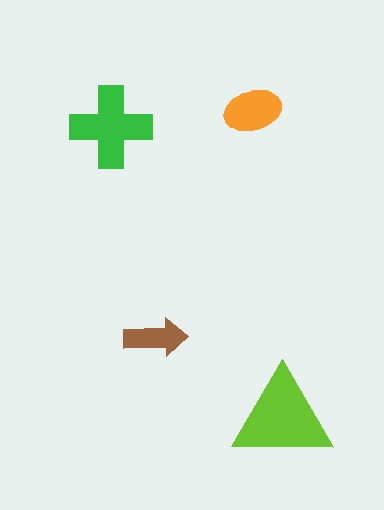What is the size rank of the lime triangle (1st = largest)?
1st.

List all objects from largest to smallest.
The lime triangle, the green cross, the orange ellipse, the brown arrow.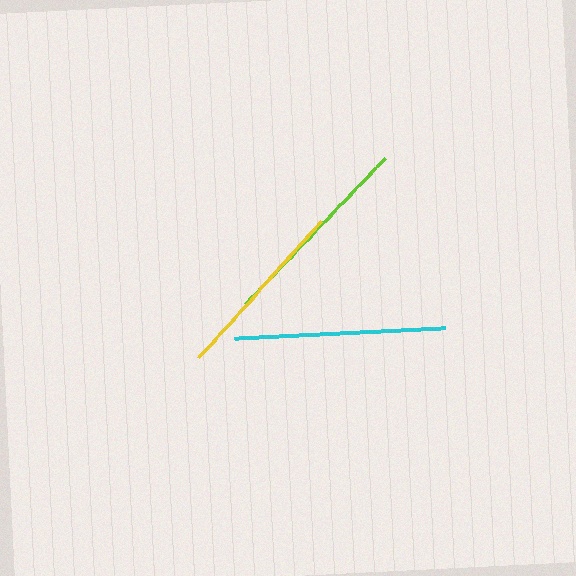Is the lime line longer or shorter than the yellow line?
The lime line is longer than the yellow line.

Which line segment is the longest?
The cyan line is the longest at approximately 211 pixels.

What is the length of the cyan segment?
The cyan segment is approximately 211 pixels long.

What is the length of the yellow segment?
The yellow segment is approximately 183 pixels long.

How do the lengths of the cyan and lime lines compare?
The cyan and lime lines are approximately the same length.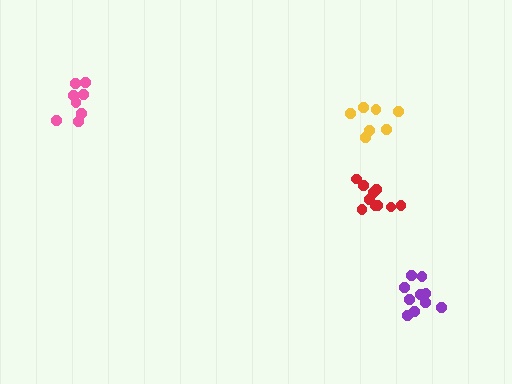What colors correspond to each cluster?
The clusters are colored: pink, yellow, red, purple.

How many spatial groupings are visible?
There are 4 spatial groupings.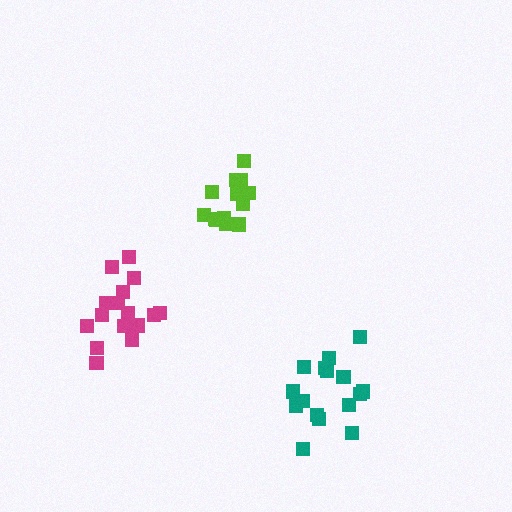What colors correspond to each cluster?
The clusters are colored: lime, teal, magenta.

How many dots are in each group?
Group 1: 13 dots, Group 2: 17 dots, Group 3: 16 dots (46 total).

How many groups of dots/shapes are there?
There are 3 groups.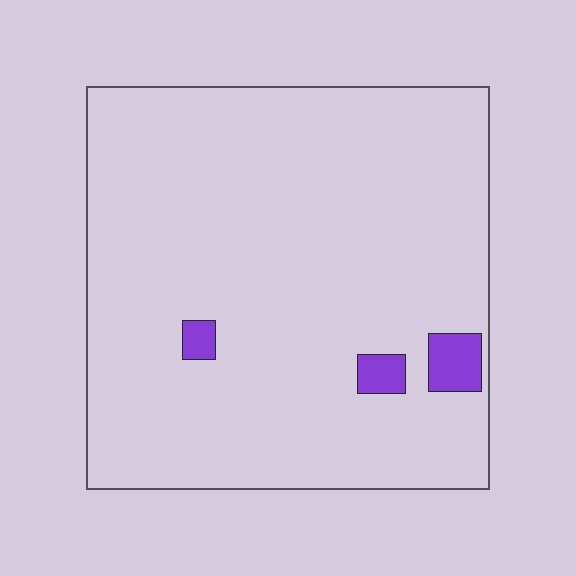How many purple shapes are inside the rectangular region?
3.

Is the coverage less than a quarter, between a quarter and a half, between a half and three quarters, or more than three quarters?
Less than a quarter.